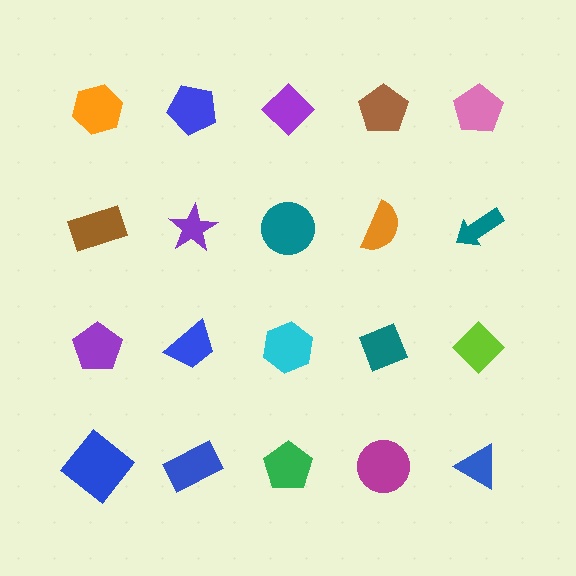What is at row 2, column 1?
A brown rectangle.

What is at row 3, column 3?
A cyan hexagon.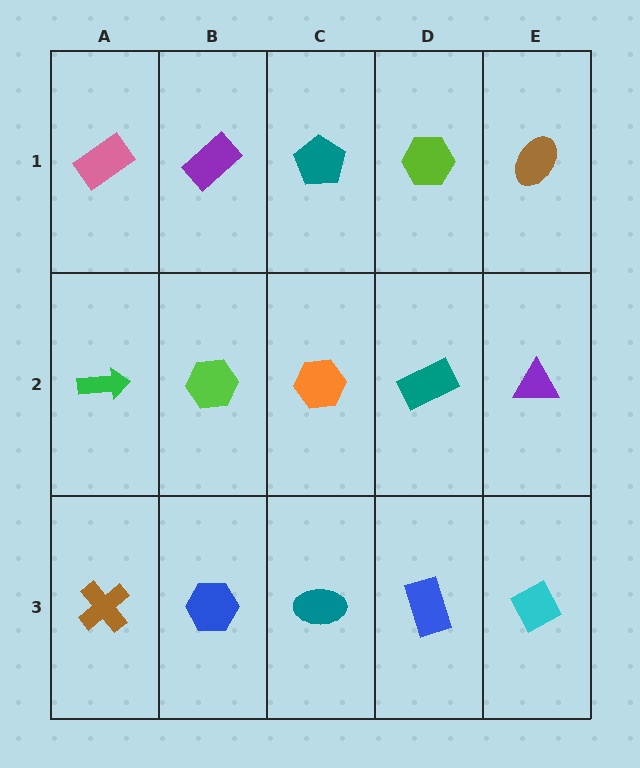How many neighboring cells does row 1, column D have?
3.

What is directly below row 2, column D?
A blue rectangle.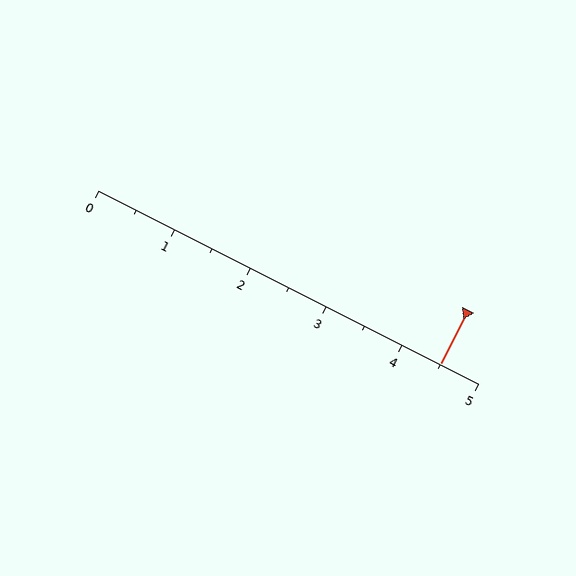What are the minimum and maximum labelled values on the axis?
The axis runs from 0 to 5.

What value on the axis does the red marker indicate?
The marker indicates approximately 4.5.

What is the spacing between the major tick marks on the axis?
The major ticks are spaced 1 apart.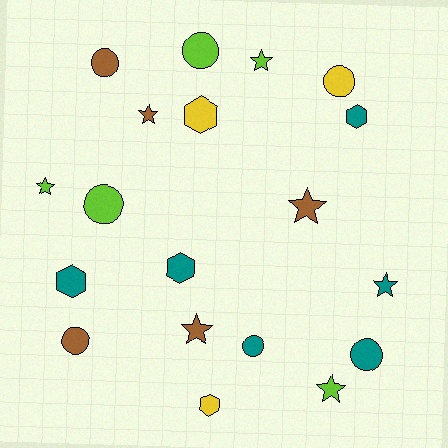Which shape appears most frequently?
Circle, with 7 objects.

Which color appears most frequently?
Teal, with 6 objects.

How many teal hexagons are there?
There are 3 teal hexagons.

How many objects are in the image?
There are 19 objects.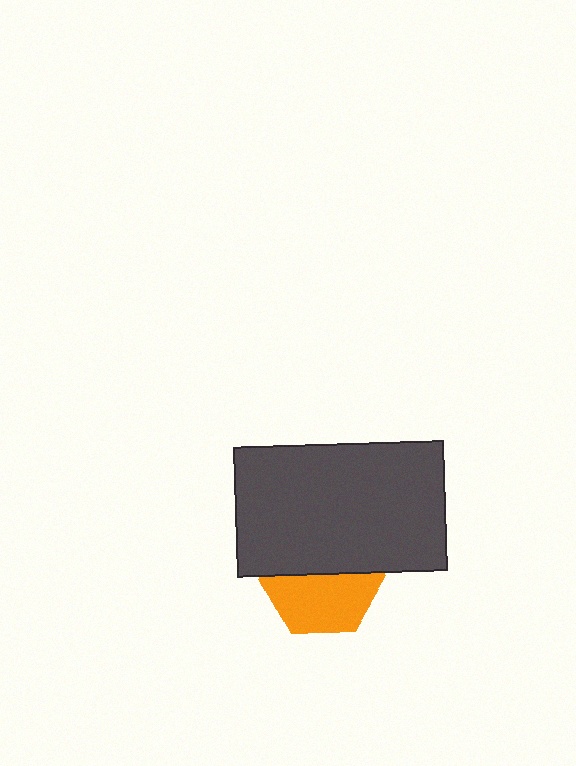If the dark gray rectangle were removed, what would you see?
You would see the complete orange hexagon.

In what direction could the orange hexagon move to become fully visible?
The orange hexagon could move down. That would shift it out from behind the dark gray rectangle entirely.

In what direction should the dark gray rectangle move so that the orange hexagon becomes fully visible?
The dark gray rectangle should move up. That is the shortest direction to clear the overlap and leave the orange hexagon fully visible.